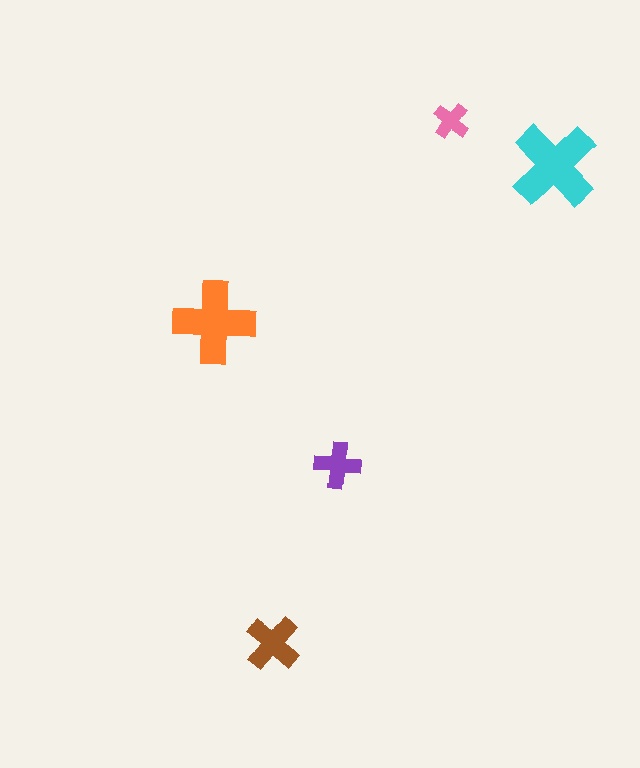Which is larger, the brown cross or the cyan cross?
The cyan one.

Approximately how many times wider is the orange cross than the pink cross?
About 2 times wider.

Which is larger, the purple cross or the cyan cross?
The cyan one.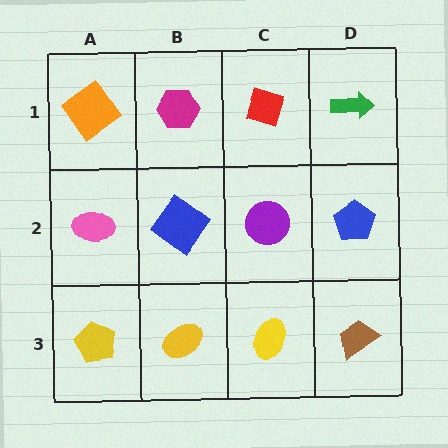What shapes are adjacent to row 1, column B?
A blue diamond (row 2, column B), an orange diamond (row 1, column A), a red diamond (row 1, column C).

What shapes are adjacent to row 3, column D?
A blue pentagon (row 2, column D), a yellow ellipse (row 3, column C).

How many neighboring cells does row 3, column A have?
2.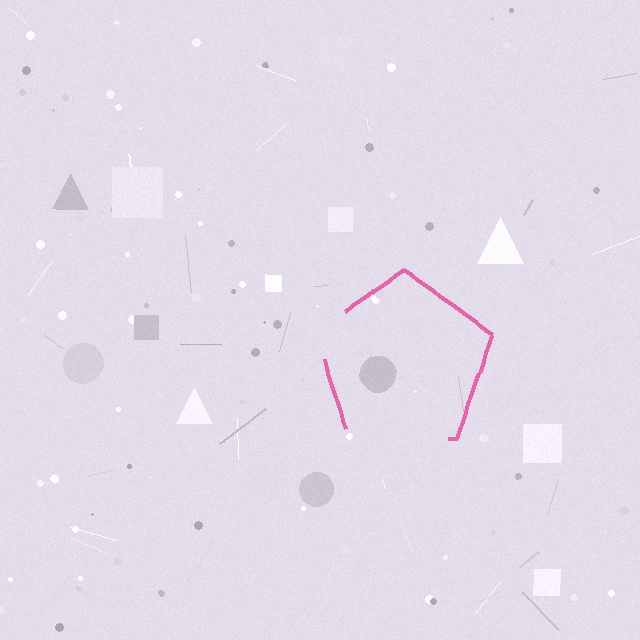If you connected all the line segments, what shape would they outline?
They would outline a pentagon.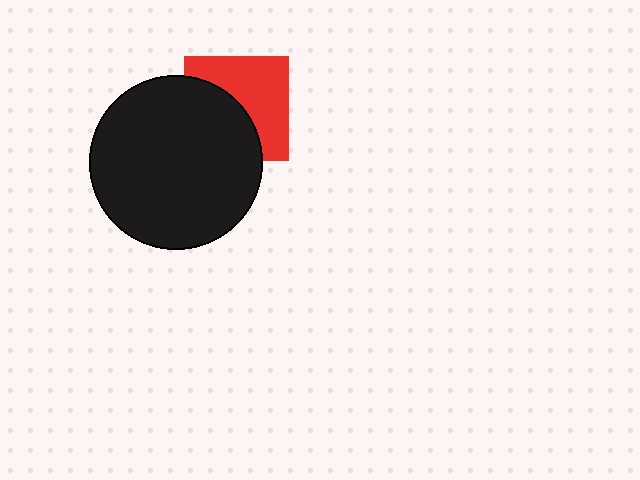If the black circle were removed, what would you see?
You would see the complete red square.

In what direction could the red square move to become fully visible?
The red square could move toward the upper-right. That would shift it out from behind the black circle entirely.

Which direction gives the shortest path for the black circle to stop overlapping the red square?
Moving toward the lower-left gives the shortest separation.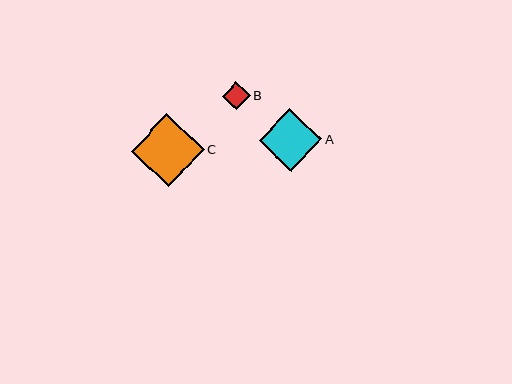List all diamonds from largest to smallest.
From largest to smallest: C, A, B.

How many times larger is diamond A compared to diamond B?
Diamond A is approximately 2.3 times the size of diamond B.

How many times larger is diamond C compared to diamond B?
Diamond C is approximately 2.6 times the size of diamond B.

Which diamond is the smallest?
Diamond B is the smallest with a size of approximately 28 pixels.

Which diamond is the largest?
Diamond C is the largest with a size of approximately 73 pixels.